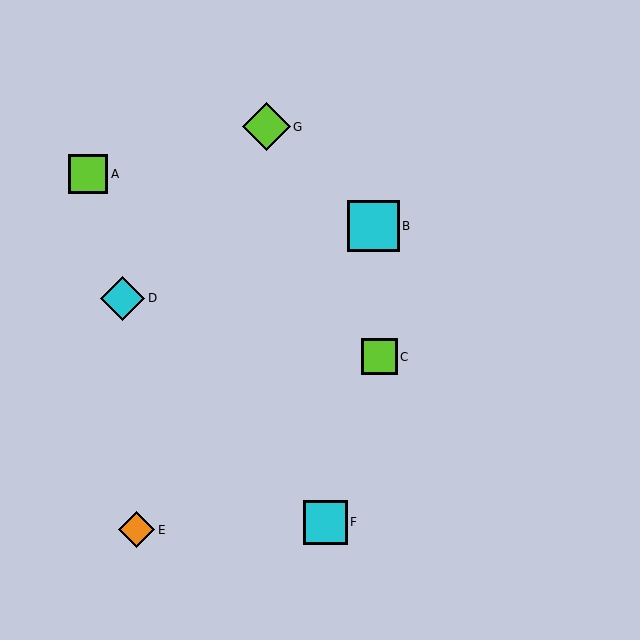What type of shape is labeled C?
Shape C is a lime square.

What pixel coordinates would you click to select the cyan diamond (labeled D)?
Click at (123, 298) to select the cyan diamond D.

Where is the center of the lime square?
The center of the lime square is at (379, 357).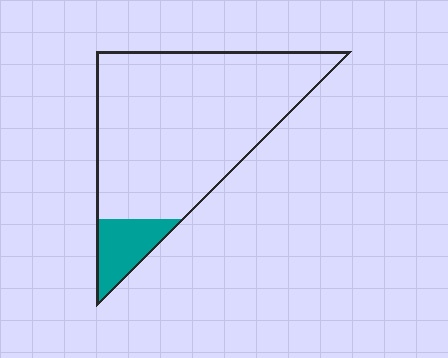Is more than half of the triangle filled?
No.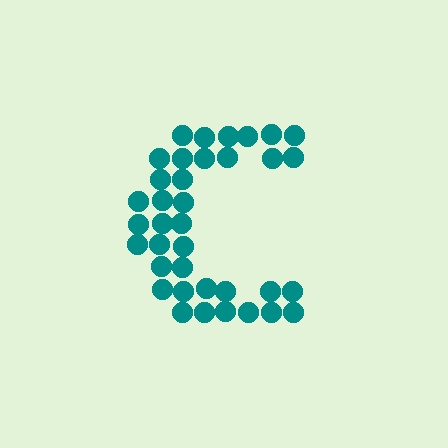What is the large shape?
The large shape is the letter C.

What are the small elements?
The small elements are circles.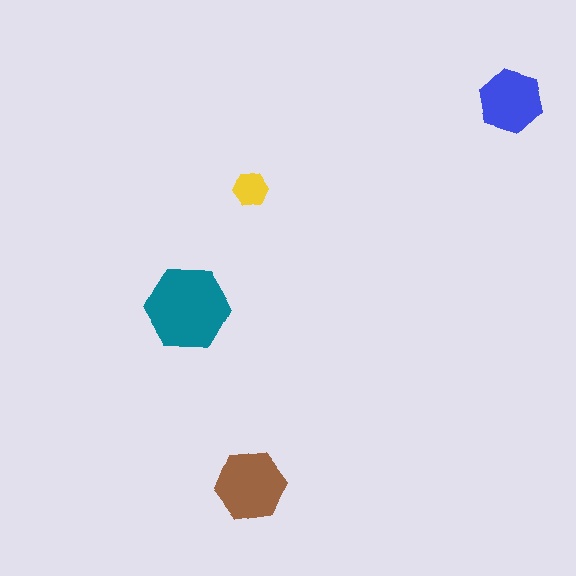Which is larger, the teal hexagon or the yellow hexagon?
The teal one.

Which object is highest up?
The blue hexagon is topmost.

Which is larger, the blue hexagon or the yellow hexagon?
The blue one.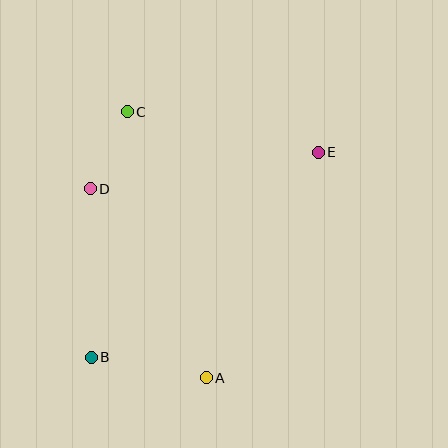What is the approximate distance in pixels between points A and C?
The distance between A and C is approximately 277 pixels.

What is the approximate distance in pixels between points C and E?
The distance between C and E is approximately 195 pixels.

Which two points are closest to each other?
Points C and D are closest to each other.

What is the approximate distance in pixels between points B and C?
The distance between B and C is approximately 248 pixels.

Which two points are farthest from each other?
Points B and E are farthest from each other.